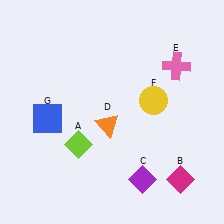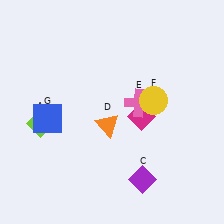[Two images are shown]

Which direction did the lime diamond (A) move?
The lime diamond (A) moved left.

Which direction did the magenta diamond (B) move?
The magenta diamond (B) moved up.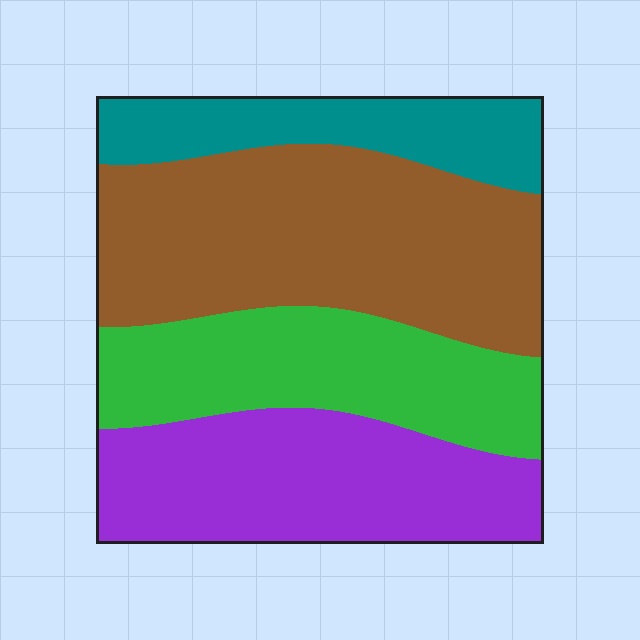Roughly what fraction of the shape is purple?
Purple covers roughly 25% of the shape.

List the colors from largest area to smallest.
From largest to smallest: brown, purple, green, teal.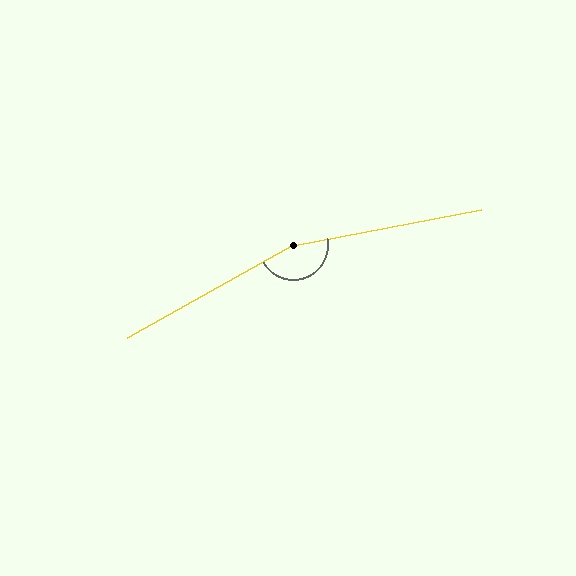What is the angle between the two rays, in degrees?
Approximately 161 degrees.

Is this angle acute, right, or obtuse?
It is obtuse.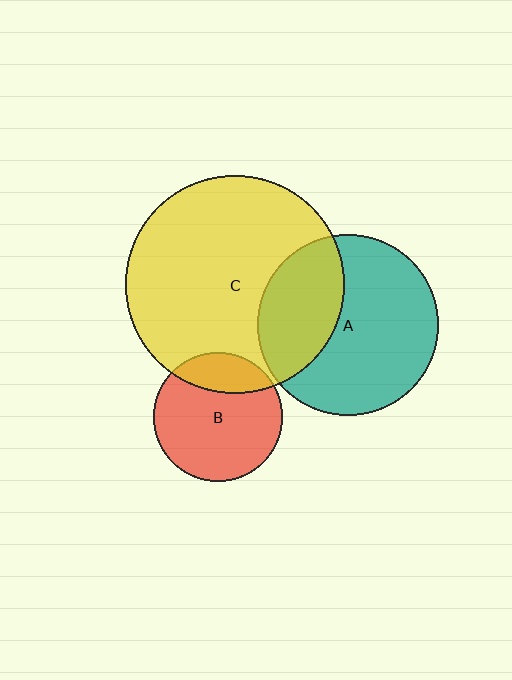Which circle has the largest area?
Circle C (yellow).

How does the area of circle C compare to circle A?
Approximately 1.5 times.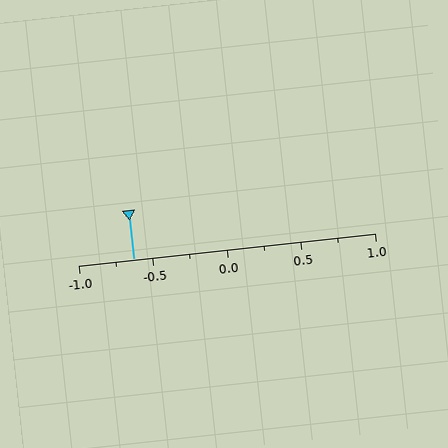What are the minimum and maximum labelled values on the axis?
The axis runs from -1.0 to 1.0.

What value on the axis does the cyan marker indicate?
The marker indicates approximately -0.62.